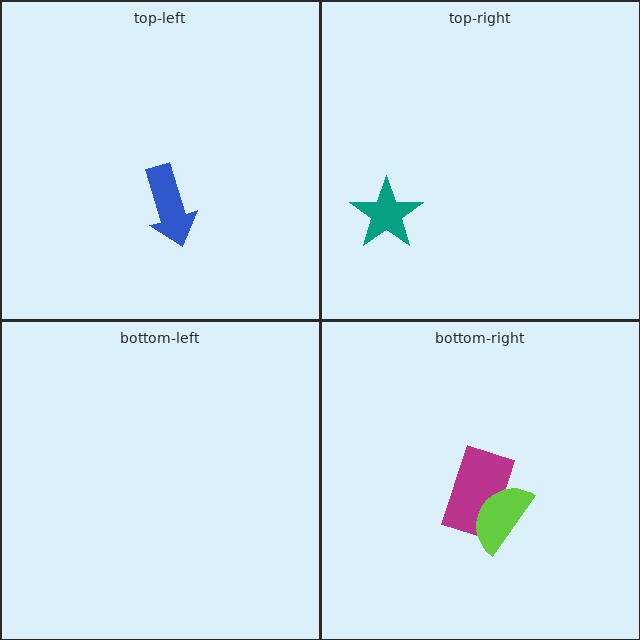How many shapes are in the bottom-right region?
2.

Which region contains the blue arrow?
The top-left region.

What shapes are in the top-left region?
The blue arrow.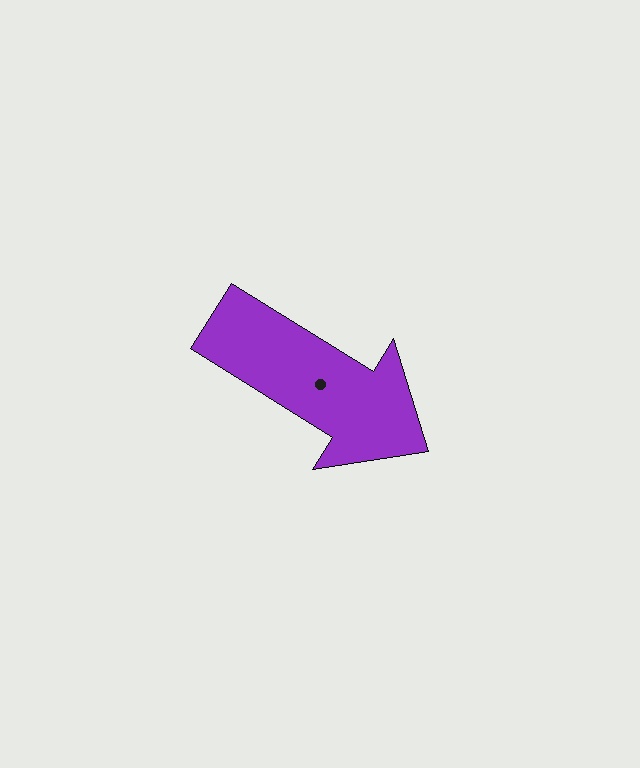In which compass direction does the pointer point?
Southeast.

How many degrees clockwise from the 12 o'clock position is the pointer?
Approximately 122 degrees.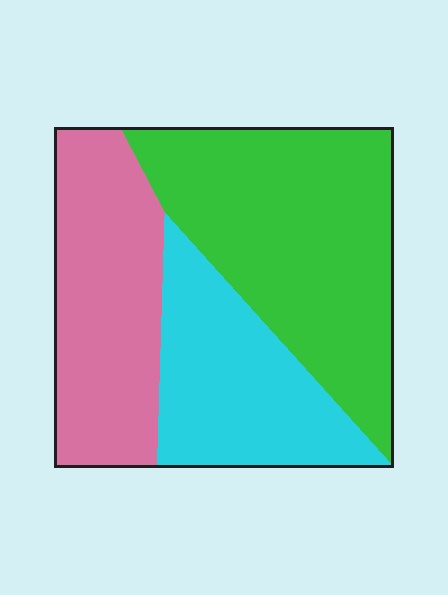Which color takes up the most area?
Green, at roughly 45%.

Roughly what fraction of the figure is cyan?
Cyan covers roughly 25% of the figure.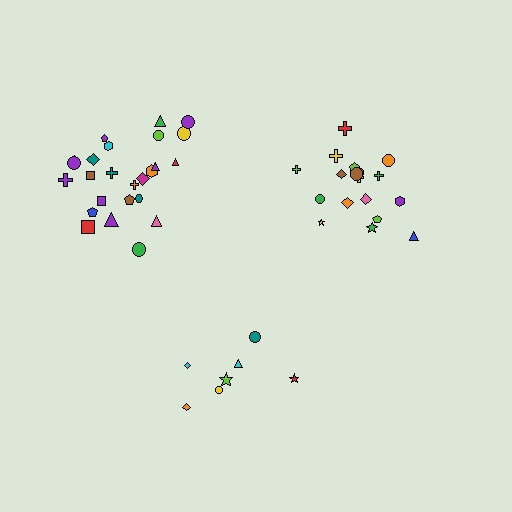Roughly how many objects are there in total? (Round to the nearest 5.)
Roughly 50 objects in total.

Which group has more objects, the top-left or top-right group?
The top-left group.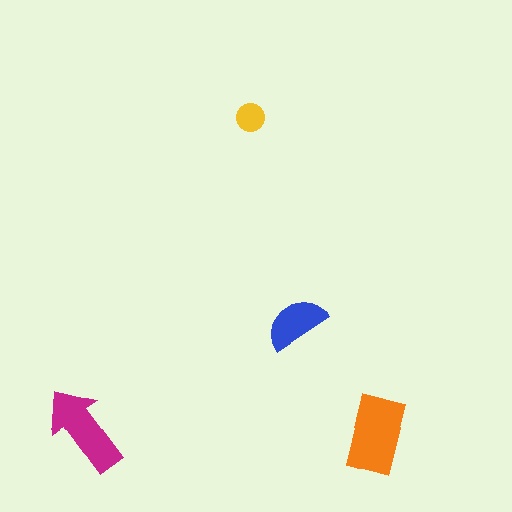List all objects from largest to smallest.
The orange rectangle, the magenta arrow, the blue semicircle, the yellow circle.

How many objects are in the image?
There are 4 objects in the image.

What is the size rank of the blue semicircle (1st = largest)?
3rd.